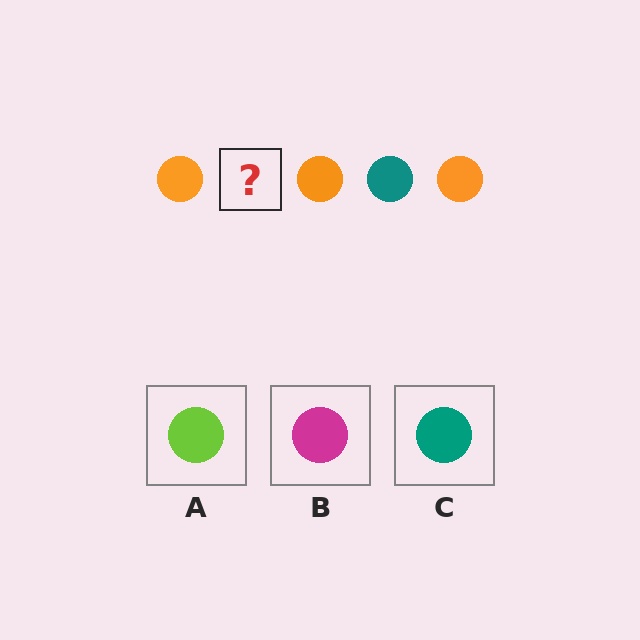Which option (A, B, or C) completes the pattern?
C.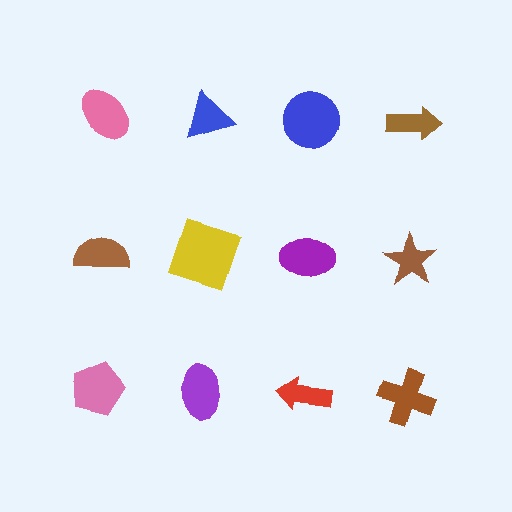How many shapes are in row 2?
4 shapes.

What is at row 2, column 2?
A yellow square.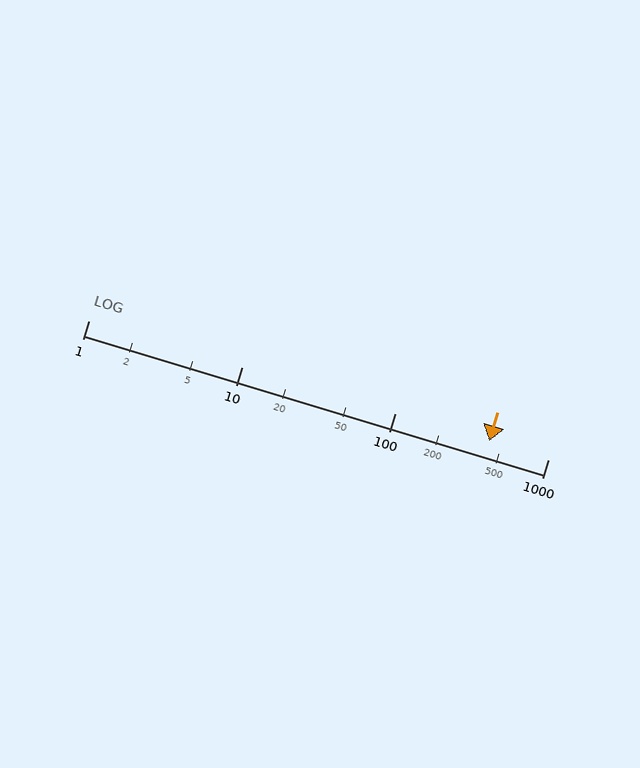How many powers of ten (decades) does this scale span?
The scale spans 3 decades, from 1 to 1000.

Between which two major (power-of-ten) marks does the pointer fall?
The pointer is between 100 and 1000.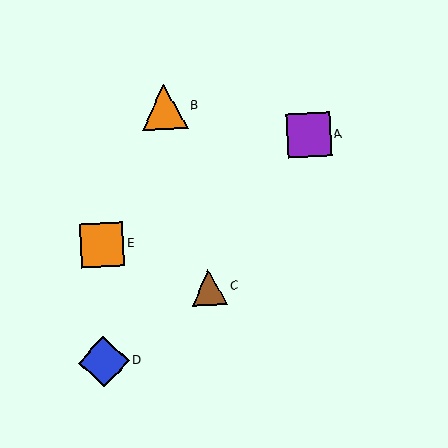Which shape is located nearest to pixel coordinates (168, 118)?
The orange triangle (labeled B) at (164, 107) is nearest to that location.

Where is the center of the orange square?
The center of the orange square is at (102, 245).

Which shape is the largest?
The blue diamond (labeled D) is the largest.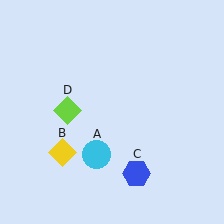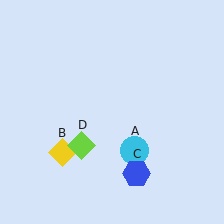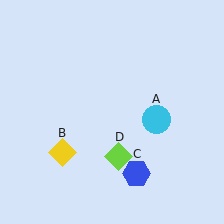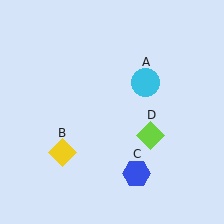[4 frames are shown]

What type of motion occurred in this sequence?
The cyan circle (object A), lime diamond (object D) rotated counterclockwise around the center of the scene.